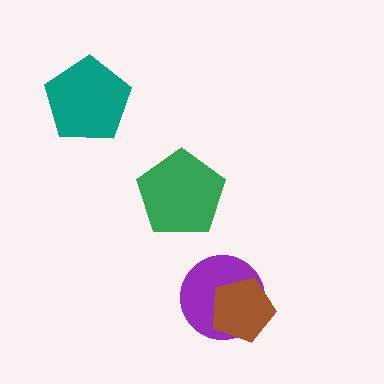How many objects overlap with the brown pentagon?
1 object overlaps with the brown pentagon.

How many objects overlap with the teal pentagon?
0 objects overlap with the teal pentagon.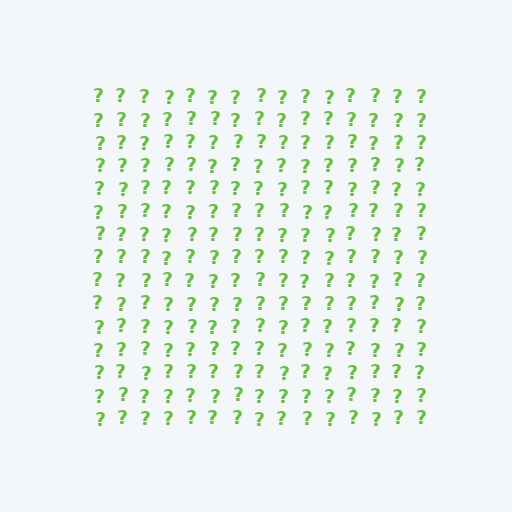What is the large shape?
The large shape is a square.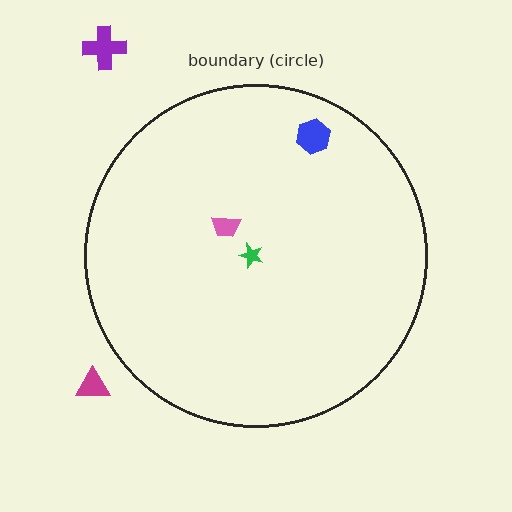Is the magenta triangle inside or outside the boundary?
Outside.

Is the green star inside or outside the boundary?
Inside.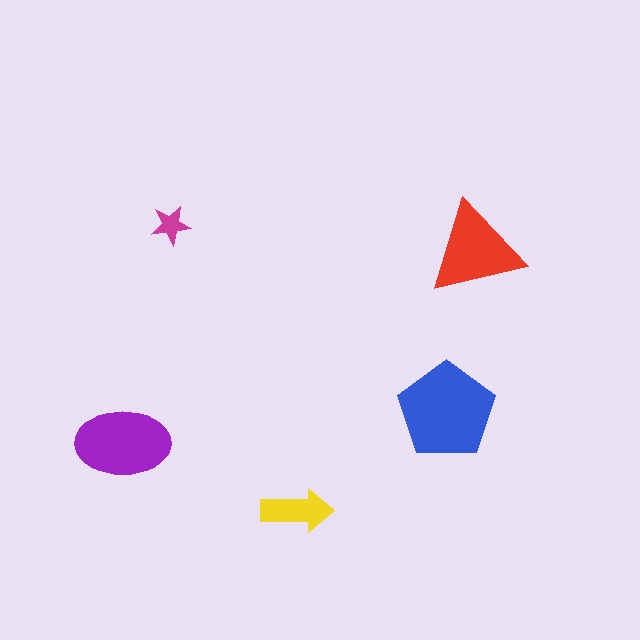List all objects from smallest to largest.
The magenta star, the yellow arrow, the red triangle, the purple ellipse, the blue pentagon.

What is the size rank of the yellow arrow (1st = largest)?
4th.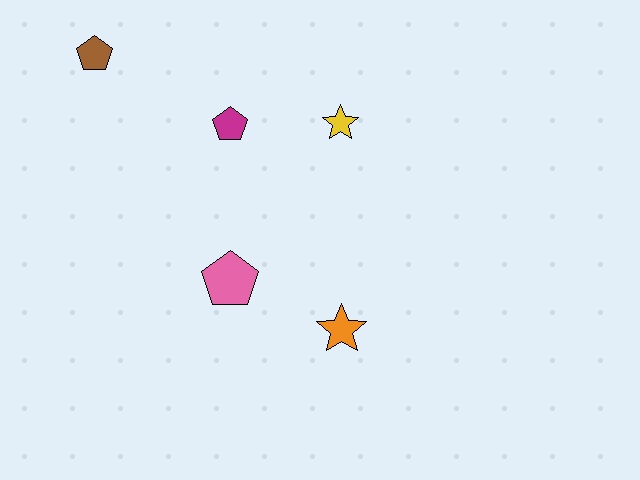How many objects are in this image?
There are 5 objects.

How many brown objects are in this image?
There is 1 brown object.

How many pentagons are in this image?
There are 3 pentagons.